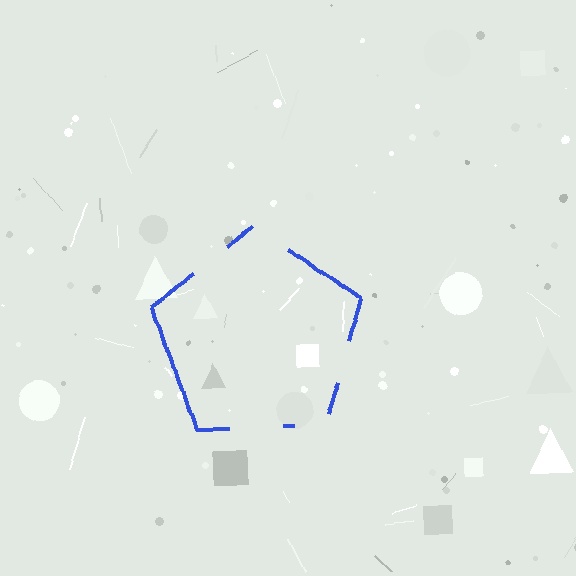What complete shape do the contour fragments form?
The contour fragments form a pentagon.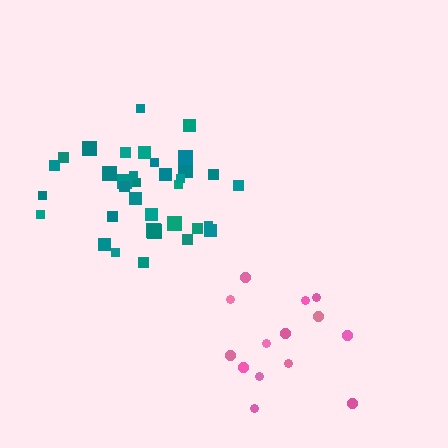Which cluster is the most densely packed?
Teal.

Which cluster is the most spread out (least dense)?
Pink.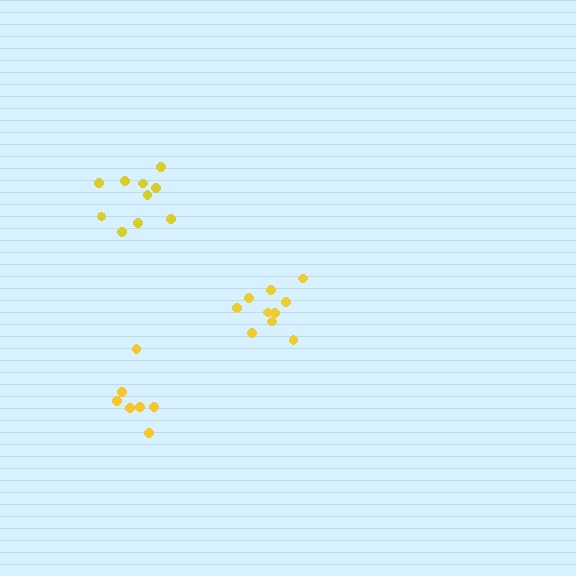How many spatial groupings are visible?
There are 3 spatial groupings.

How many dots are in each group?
Group 1: 10 dots, Group 2: 7 dots, Group 3: 10 dots (27 total).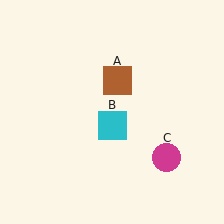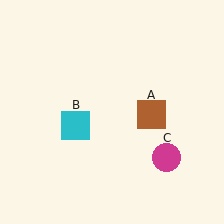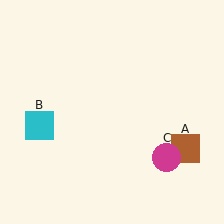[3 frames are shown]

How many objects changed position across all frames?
2 objects changed position: brown square (object A), cyan square (object B).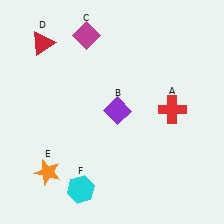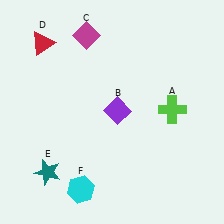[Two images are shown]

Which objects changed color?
A changed from red to lime. E changed from orange to teal.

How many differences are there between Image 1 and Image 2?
There are 2 differences between the two images.